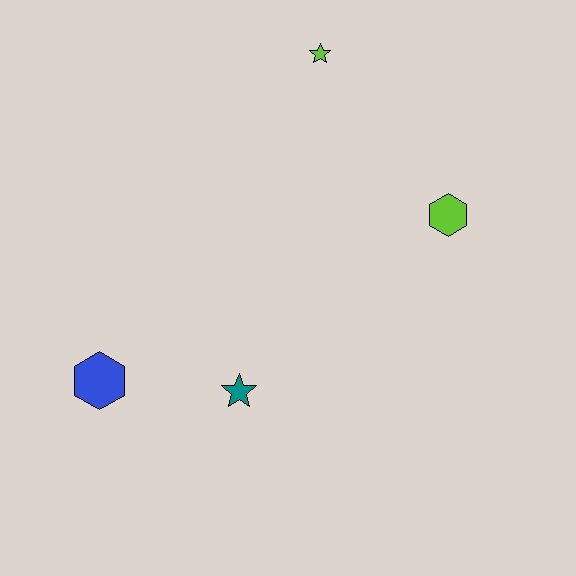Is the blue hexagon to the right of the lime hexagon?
No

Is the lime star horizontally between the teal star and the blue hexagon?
No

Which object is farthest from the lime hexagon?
The blue hexagon is farthest from the lime hexagon.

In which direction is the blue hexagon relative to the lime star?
The blue hexagon is below the lime star.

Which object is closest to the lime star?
The lime hexagon is closest to the lime star.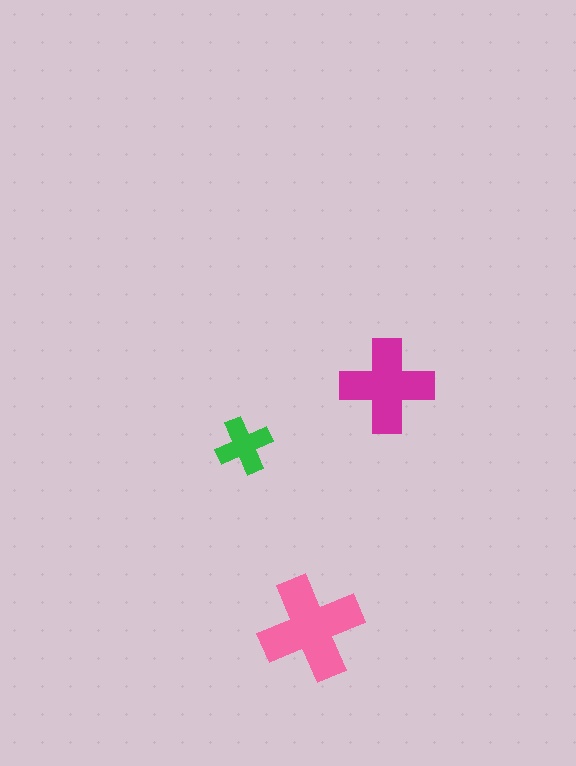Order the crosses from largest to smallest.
the pink one, the magenta one, the green one.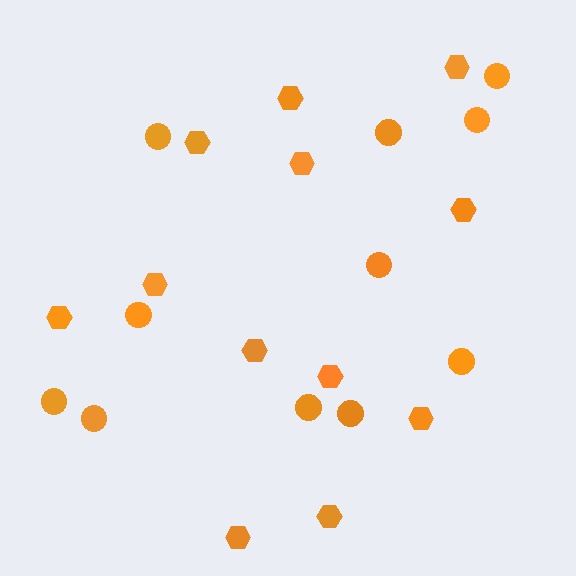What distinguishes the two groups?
There are 2 groups: one group of hexagons (12) and one group of circles (11).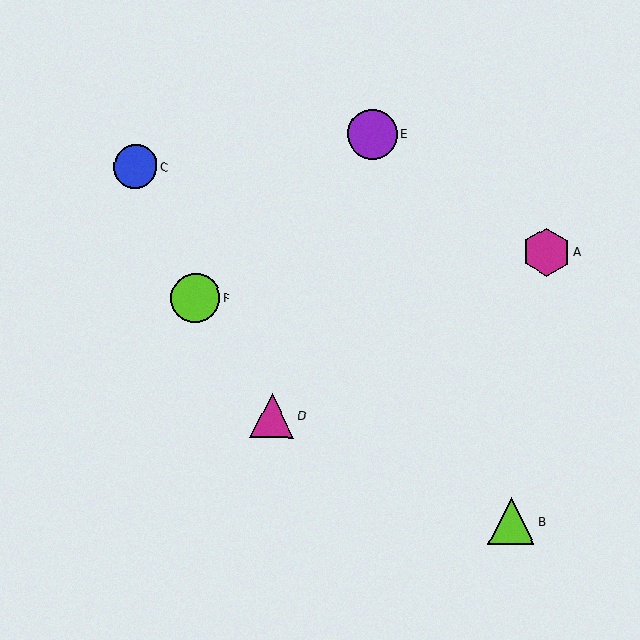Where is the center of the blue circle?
The center of the blue circle is at (135, 167).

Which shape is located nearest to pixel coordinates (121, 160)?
The blue circle (labeled C) at (135, 167) is nearest to that location.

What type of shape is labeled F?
Shape F is a lime circle.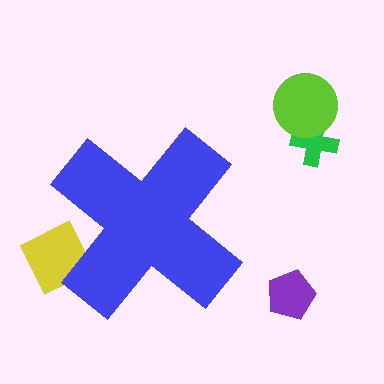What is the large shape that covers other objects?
A blue cross.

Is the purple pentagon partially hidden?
No, the purple pentagon is fully visible.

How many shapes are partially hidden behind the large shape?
1 shape is partially hidden.